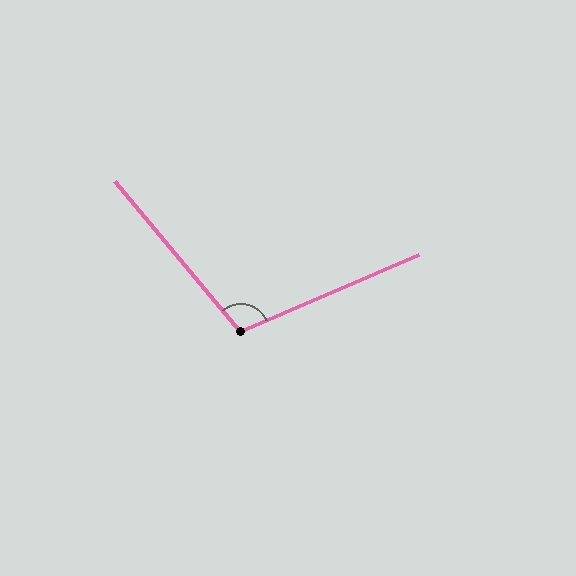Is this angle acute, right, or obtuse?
It is obtuse.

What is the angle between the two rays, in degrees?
Approximately 106 degrees.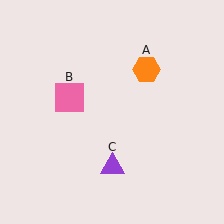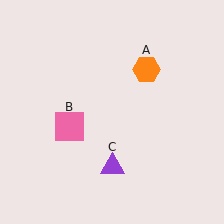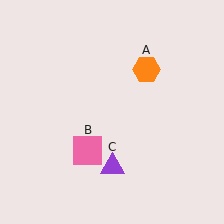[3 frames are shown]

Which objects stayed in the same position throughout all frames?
Orange hexagon (object A) and purple triangle (object C) remained stationary.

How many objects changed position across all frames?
1 object changed position: pink square (object B).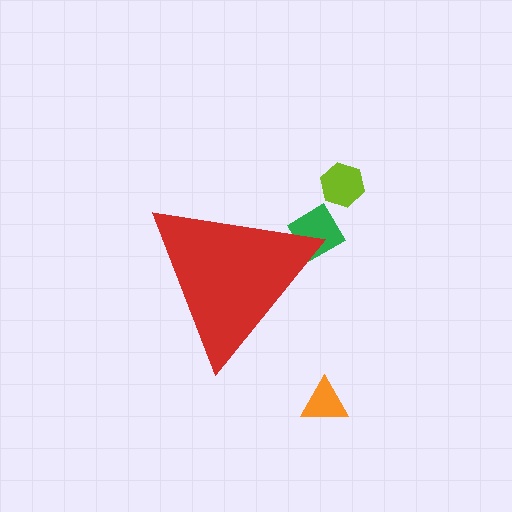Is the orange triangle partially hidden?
No, the orange triangle is fully visible.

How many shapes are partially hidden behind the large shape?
1 shape is partially hidden.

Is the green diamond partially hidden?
Yes, the green diamond is partially hidden behind the red triangle.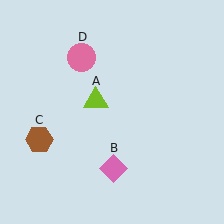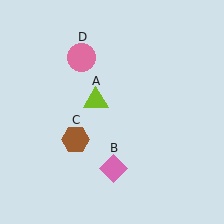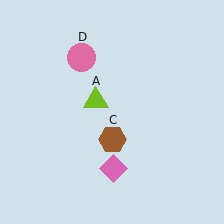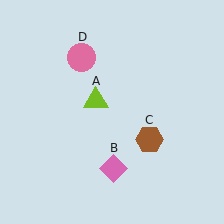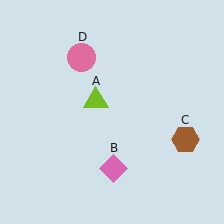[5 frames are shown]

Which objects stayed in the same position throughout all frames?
Lime triangle (object A) and pink diamond (object B) and pink circle (object D) remained stationary.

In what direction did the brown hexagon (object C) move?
The brown hexagon (object C) moved right.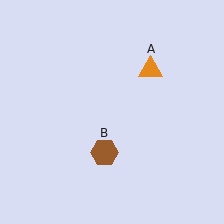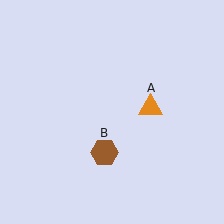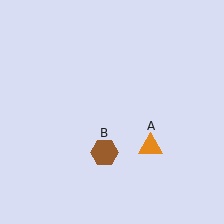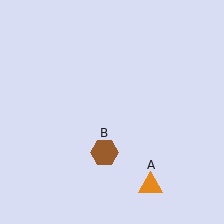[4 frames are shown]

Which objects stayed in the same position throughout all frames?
Brown hexagon (object B) remained stationary.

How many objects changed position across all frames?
1 object changed position: orange triangle (object A).